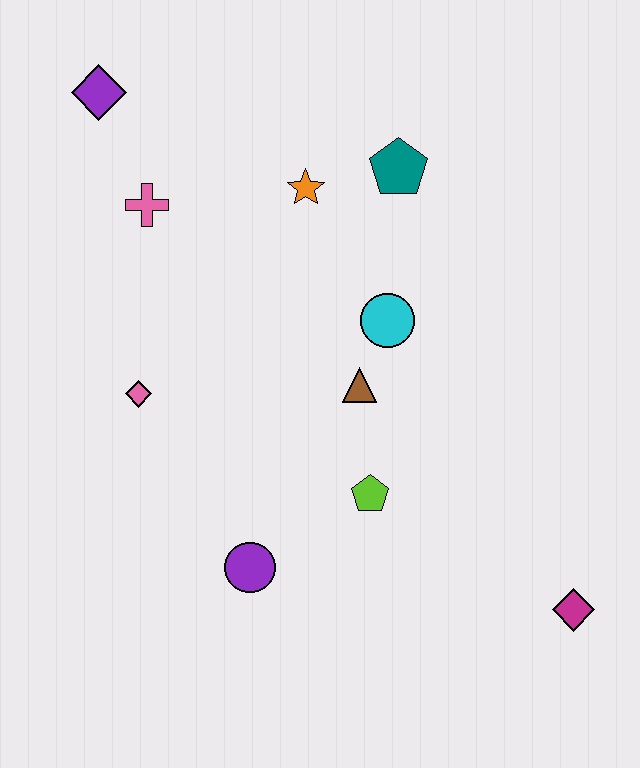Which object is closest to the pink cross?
The purple diamond is closest to the pink cross.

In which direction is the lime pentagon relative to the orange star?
The lime pentagon is below the orange star.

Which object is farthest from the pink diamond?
The magenta diamond is farthest from the pink diamond.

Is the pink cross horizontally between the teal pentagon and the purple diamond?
Yes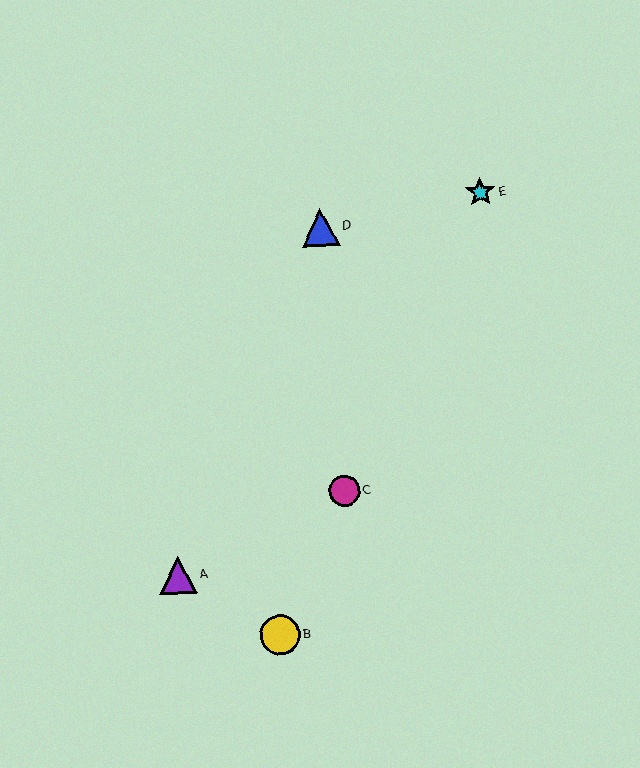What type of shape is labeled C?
Shape C is a magenta circle.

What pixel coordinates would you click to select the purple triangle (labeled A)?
Click at (178, 575) to select the purple triangle A.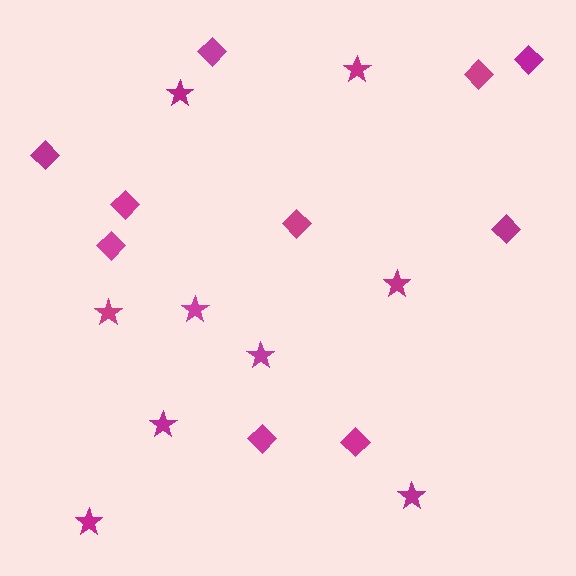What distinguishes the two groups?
There are 2 groups: one group of stars (9) and one group of diamonds (10).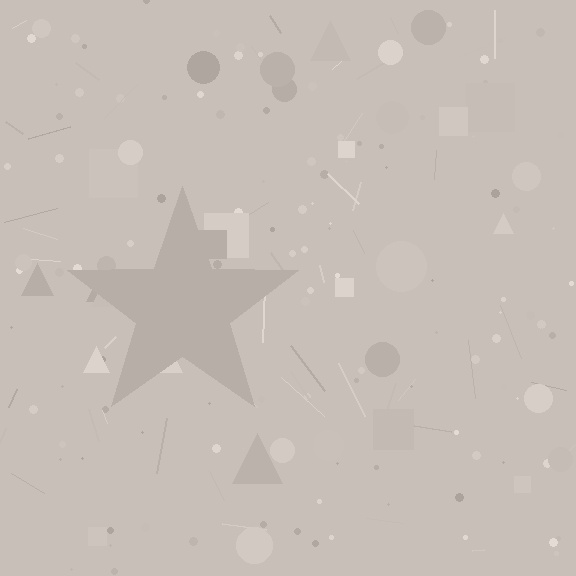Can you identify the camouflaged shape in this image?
The camouflaged shape is a star.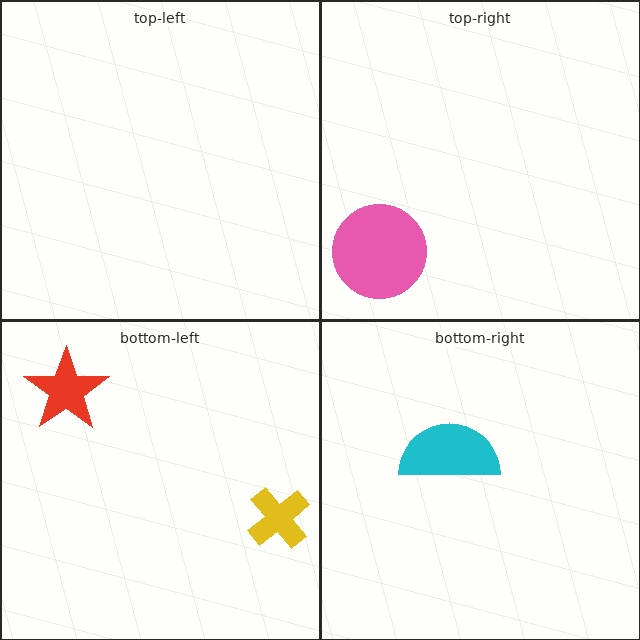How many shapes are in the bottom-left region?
2.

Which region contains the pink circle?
The top-right region.